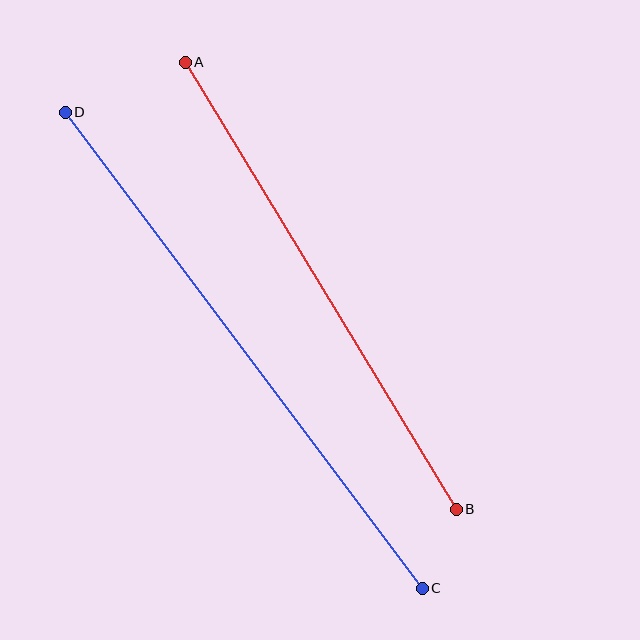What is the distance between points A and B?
The distance is approximately 522 pixels.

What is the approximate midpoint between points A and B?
The midpoint is at approximately (321, 286) pixels.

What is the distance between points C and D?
The distance is approximately 595 pixels.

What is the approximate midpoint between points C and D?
The midpoint is at approximately (244, 350) pixels.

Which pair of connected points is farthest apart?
Points C and D are farthest apart.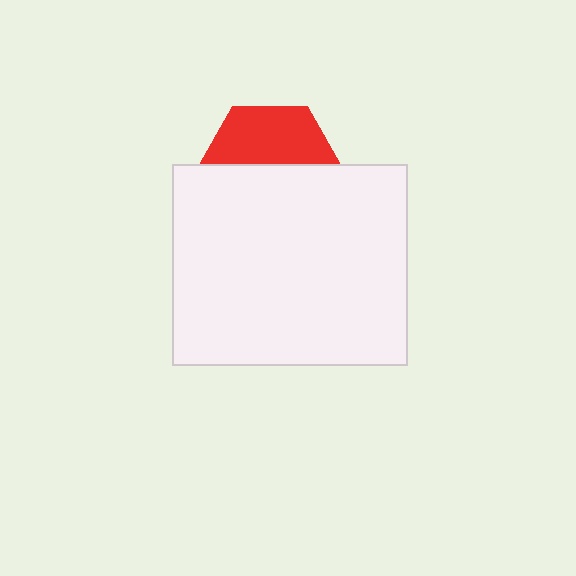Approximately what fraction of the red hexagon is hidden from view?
Roughly 58% of the red hexagon is hidden behind the white rectangle.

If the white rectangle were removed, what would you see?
You would see the complete red hexagon.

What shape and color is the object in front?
The object in front is a white rectangle.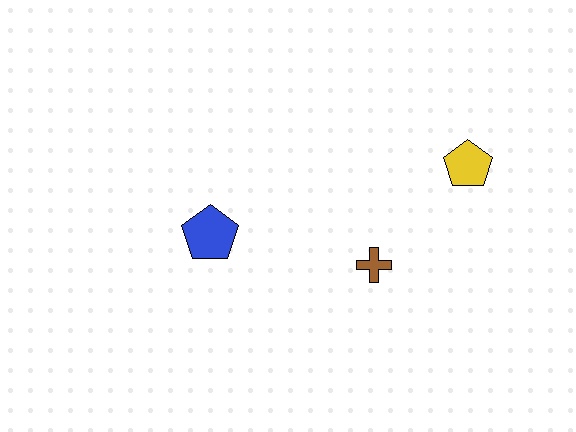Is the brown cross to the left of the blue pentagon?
No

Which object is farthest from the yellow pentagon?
The blue pentagon is farthest from the yellow pentagon.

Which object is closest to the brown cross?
The yellow pentagon is closest to the brown cross.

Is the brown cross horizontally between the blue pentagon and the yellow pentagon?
Yes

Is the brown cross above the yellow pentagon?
No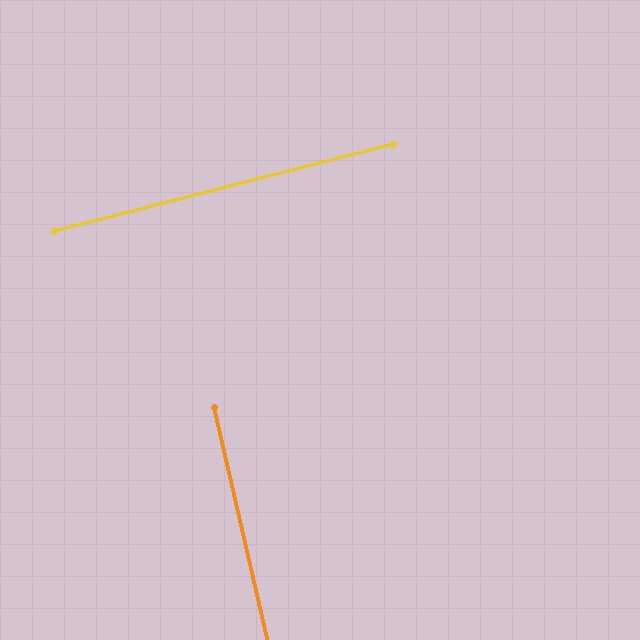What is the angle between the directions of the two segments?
Approximately 89 degrees.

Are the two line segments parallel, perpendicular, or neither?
Perpendicular — they meet at approximately 89°.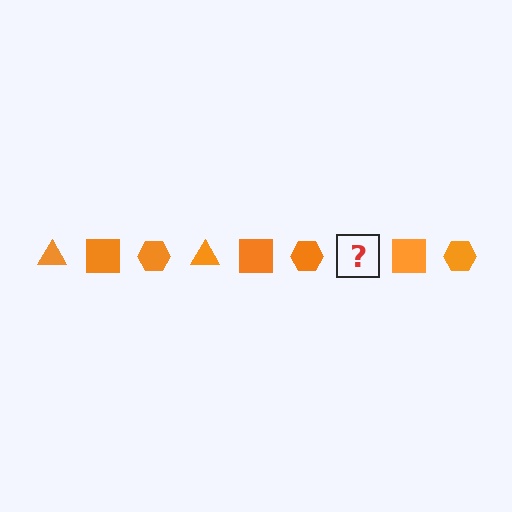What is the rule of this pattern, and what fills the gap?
The rule is that the pattern cycles through triangle, square, hexagon shapes in orange. The gap should be filled with an orange triangle.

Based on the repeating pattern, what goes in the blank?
The blank should be an orange triangle.